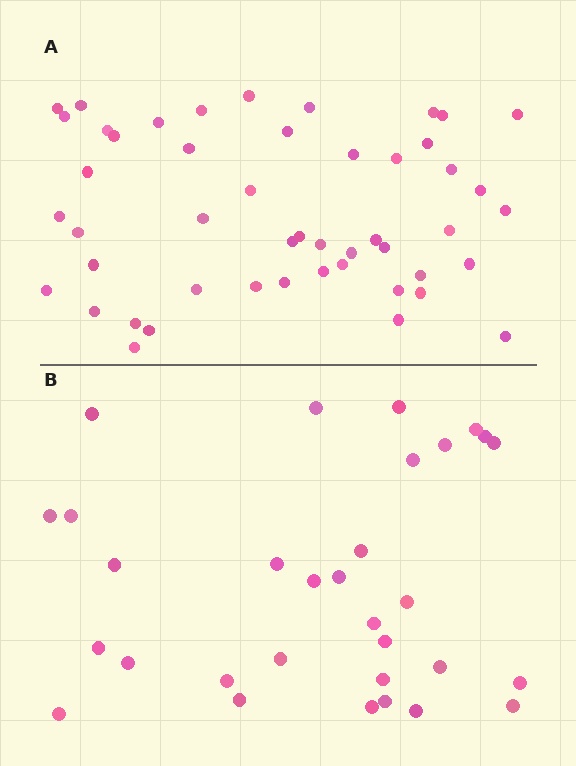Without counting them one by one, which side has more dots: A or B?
Region A (the top region) has more dots.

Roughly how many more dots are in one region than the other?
Region A has approximately 20 more dots than region B.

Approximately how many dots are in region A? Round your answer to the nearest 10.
About 50 dots. (The exact count is 49, which rounds to 50.)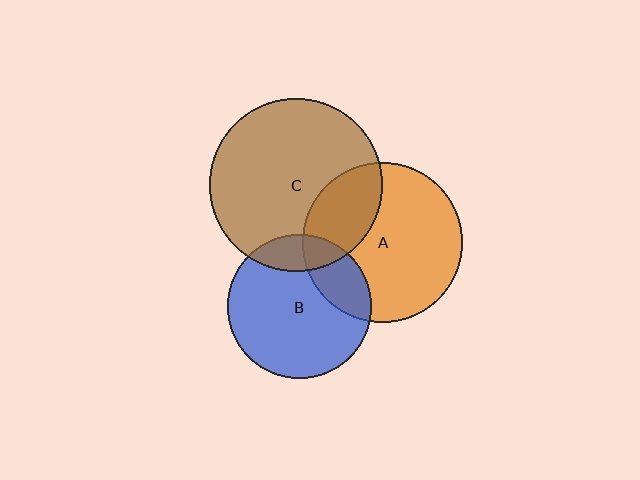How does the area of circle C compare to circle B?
Approximately 1.4 times.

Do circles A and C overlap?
Yes.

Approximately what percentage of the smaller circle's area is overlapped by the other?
Approximately 30%.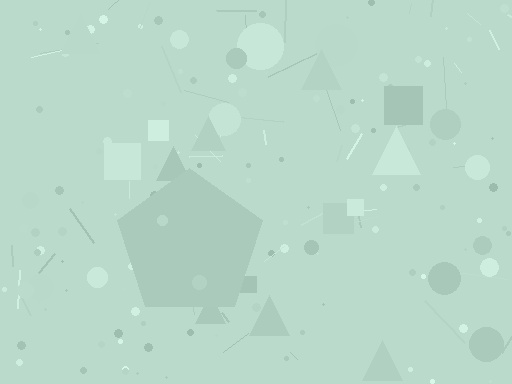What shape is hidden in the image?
A pentagon is hidden in the image.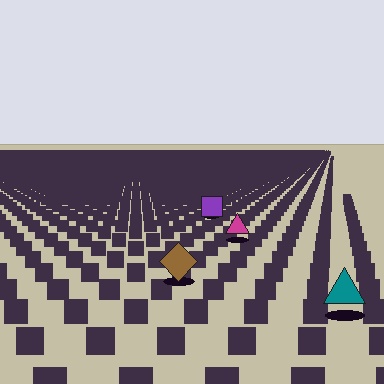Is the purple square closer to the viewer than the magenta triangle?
No. The magenta triangle is closer — you can tell from the texture gradient: the ground texture is coarser near it.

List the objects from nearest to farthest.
From nearest to farthest: the teal triangle, the brown diamond, the magenta triangle, the purple square.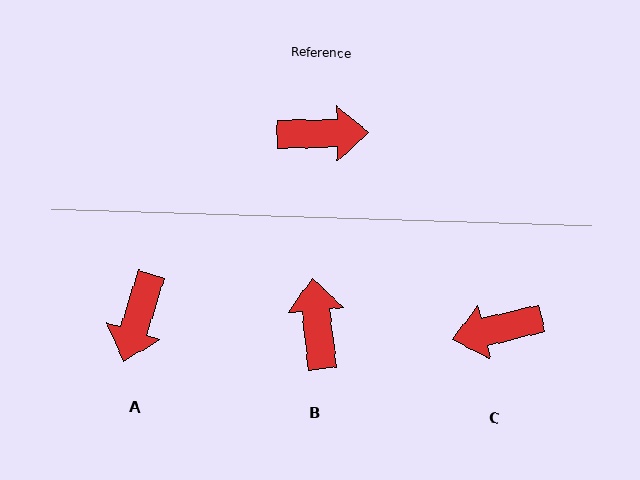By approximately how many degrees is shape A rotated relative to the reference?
Approximately 109 degrees clockwise.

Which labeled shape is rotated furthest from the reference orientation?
C, about 167 degrees away.